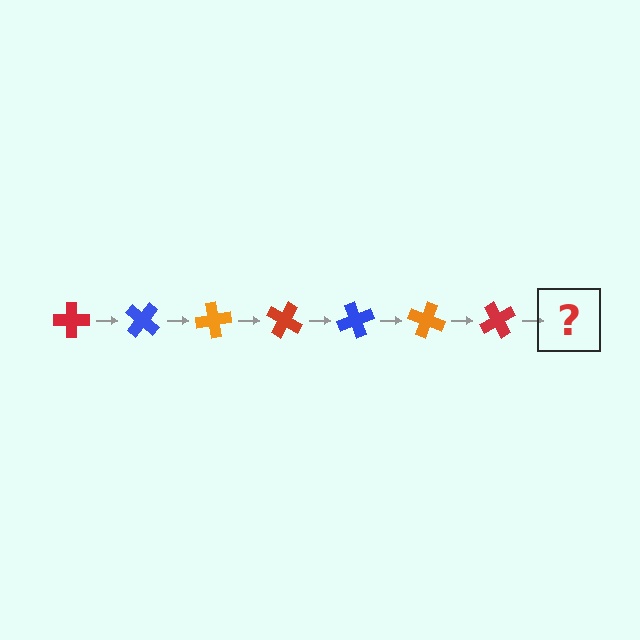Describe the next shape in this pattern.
It should be a blue cross, rotated 280 degrees from the start.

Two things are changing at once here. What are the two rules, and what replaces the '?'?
The two rules are that it rotates 40 degrees each step and the color cycles through red, blue, and orange. The '?' should be a blue cross, rotated 280 degrees from the start.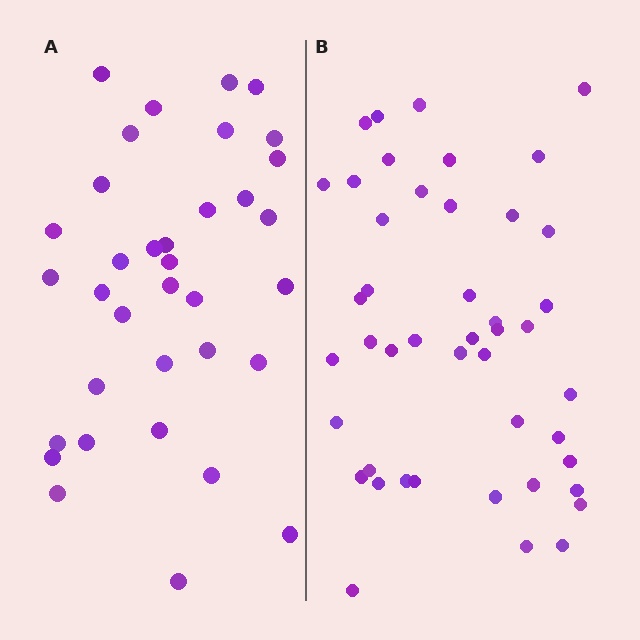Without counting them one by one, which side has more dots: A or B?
Region B (the right region) has more dots.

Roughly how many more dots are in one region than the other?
Region B has roughly 10 or so more dots than region A.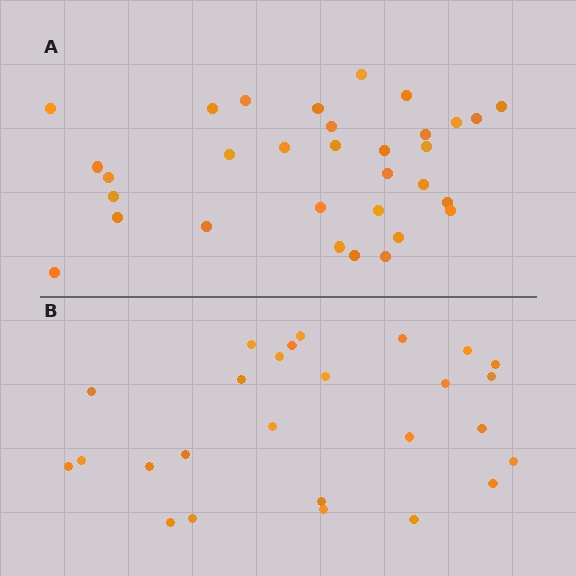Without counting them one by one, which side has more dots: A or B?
Region A (the top region) has more dots.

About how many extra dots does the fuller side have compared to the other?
Region A has about 6 more dots than region B.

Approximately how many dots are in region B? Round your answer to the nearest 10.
About 30 dots. (The exact count is 26, which rounds to 30.)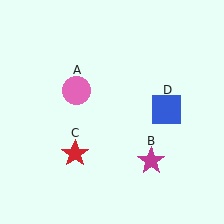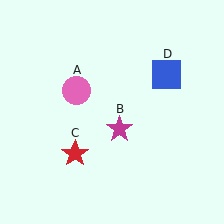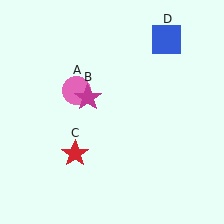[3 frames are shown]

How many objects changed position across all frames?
2 objects changed position: magenta star (object B), blue square (object D).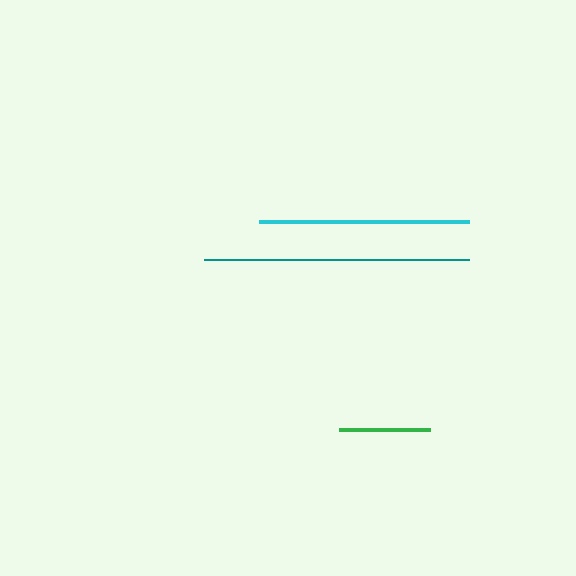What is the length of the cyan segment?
The cyan segment is approximately 210 pixels long.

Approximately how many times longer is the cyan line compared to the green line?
The cyan line is approximately 2.3 times the length of the green line.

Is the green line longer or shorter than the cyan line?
The cyan line is longer than the green line.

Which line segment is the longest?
The teal line is the longest at approximately 265 pixels.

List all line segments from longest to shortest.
From longest to shortest: teal, cyan, green.